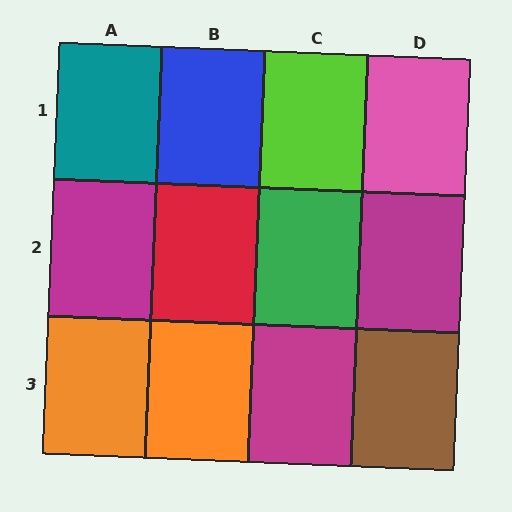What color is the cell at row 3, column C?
Magenta.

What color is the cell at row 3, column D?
Brown.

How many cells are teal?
1 cell is teal.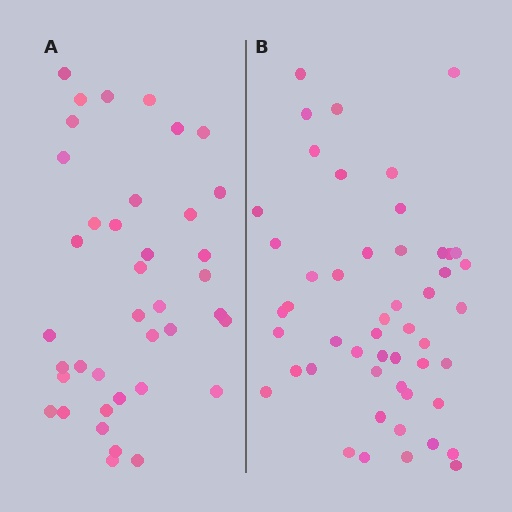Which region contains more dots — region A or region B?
Region B (the right region) has more dots.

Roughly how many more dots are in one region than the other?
Region B has roughly 12 or so more dots than region A.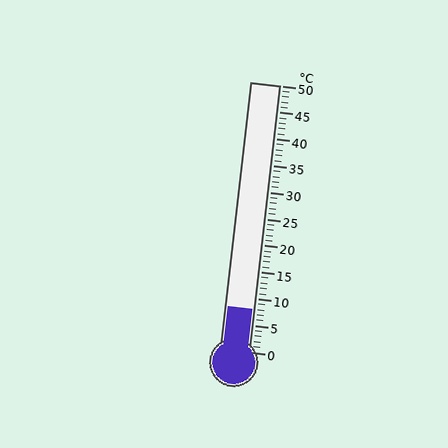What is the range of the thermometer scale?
The thermometer scale ranges from 0°C to 50°C.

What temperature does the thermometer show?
The thermometer shows approximately 8°C.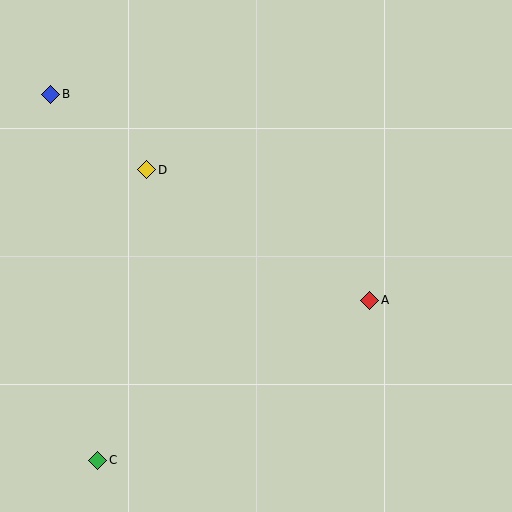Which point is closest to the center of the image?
Point A at (369, 300) is closest to the center.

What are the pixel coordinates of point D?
Point D is at (147, 170).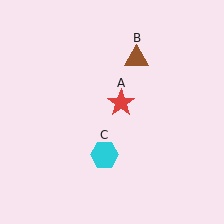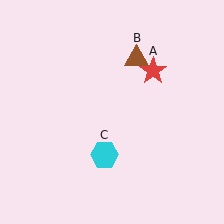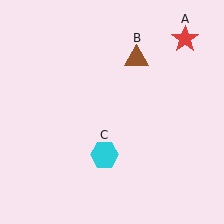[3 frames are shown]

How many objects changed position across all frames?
1 object changed position: red star (object A).